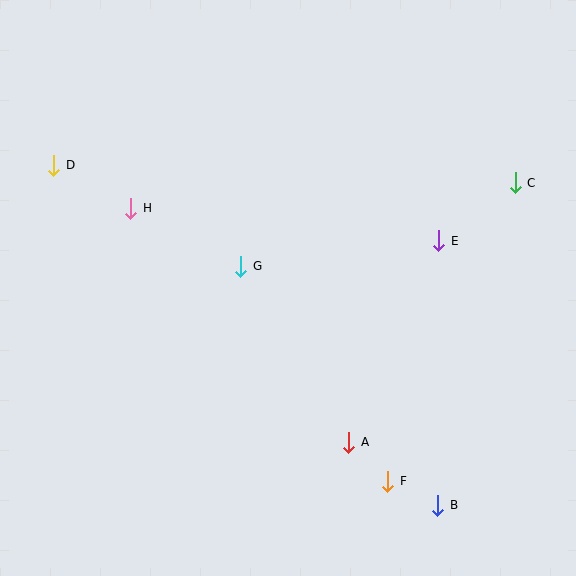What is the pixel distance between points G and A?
The distance between G and A is 207 pixels.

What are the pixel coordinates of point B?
Point B is at (438, 505).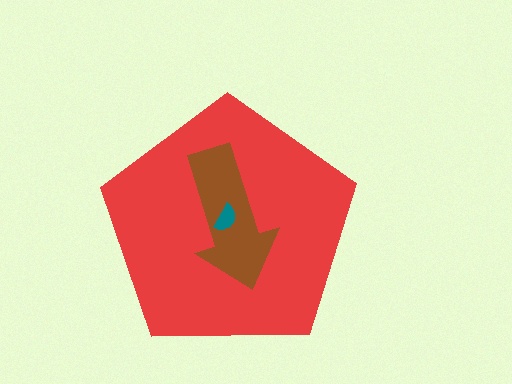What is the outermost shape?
The red pentagon.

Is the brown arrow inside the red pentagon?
Yes.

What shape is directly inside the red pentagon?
The brown arrow.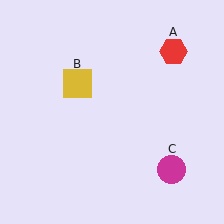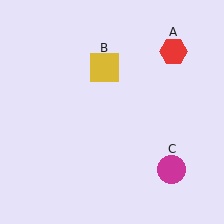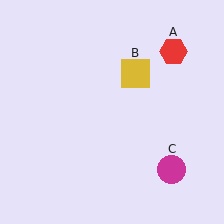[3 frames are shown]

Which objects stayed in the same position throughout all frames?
Red hexagon (object A) and magenta circle (object C) remained stationary.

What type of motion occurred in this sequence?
The yellow square (object B) rotated clockwise around the center of the scene.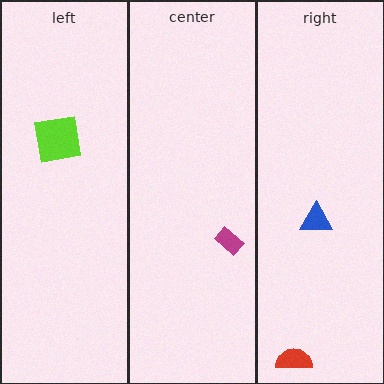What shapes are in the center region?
The magenta rectangle.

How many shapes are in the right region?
2.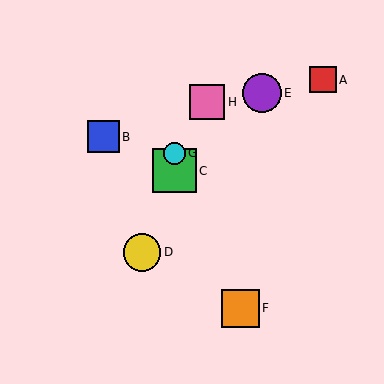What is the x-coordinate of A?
Object A is at x≈323.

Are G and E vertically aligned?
No, G is at x≈175 and E is at x≈262.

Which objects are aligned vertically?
Objects C, G are aligned vertically.